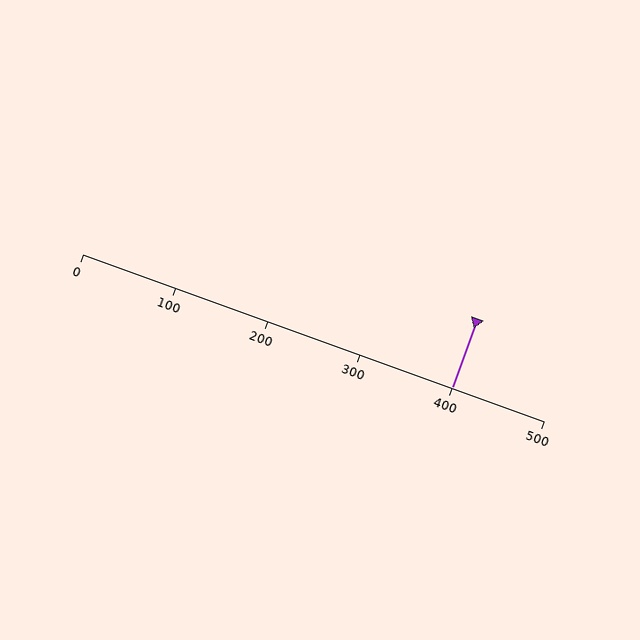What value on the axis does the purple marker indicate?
The marker indicates approximately 400.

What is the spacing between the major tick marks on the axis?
The major ticks are spaced 100 apart.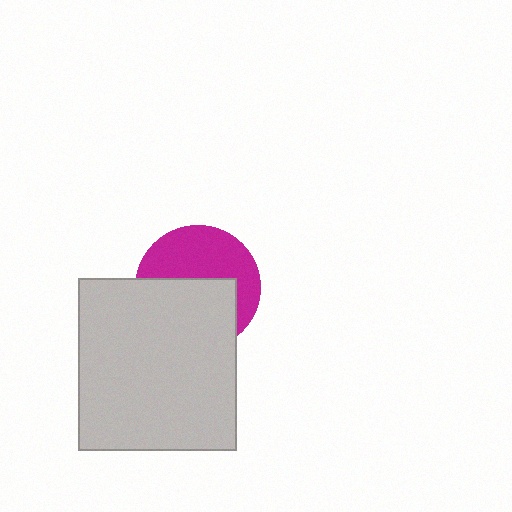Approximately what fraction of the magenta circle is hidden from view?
Roughly 52% of the magenta circle is hidden behind the light gray rectangle.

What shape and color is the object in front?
The object in front is a light gray rectangle.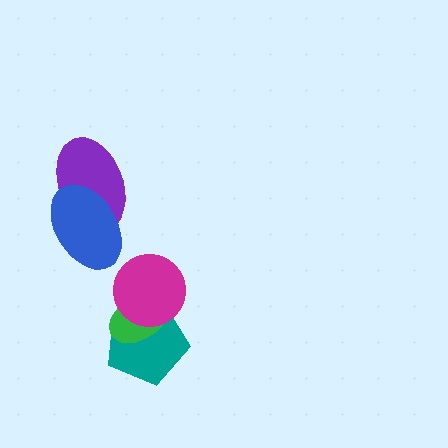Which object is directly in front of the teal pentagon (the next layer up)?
The green ellipse is directly in front of the teal pentagon.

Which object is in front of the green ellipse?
The magenta circle is in front of the green ellipse.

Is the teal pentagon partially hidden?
Yes, it is partially covered by another shape.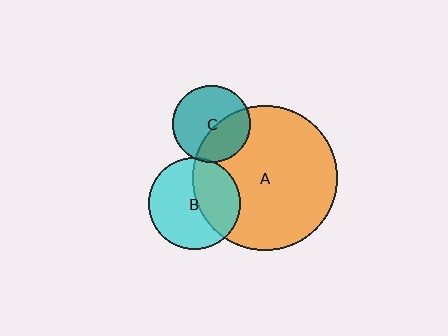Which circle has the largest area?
Circle A (orange).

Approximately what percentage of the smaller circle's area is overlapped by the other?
Approximately 40%.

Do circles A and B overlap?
Yes.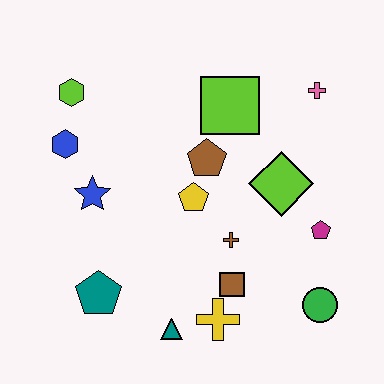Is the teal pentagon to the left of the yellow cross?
Yes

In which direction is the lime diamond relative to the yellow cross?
The lime diamond is above the yellow cross.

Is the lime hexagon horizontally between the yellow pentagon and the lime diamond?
No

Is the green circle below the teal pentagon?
Yes